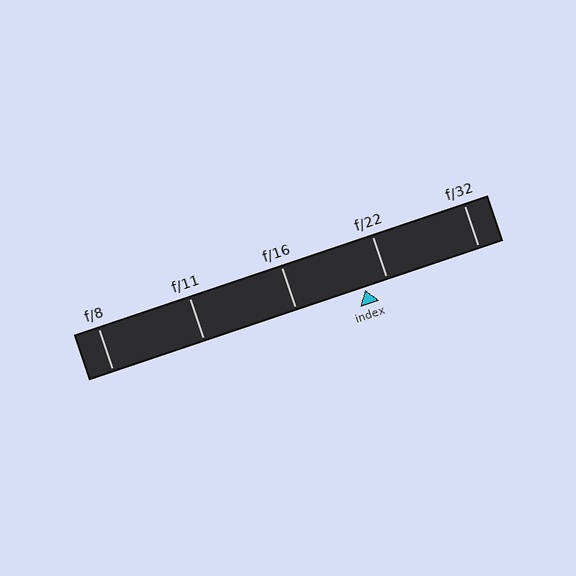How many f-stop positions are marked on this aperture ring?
There are 5 f-stop positions marked.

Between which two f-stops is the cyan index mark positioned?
The index mark is between f/16 and f/22.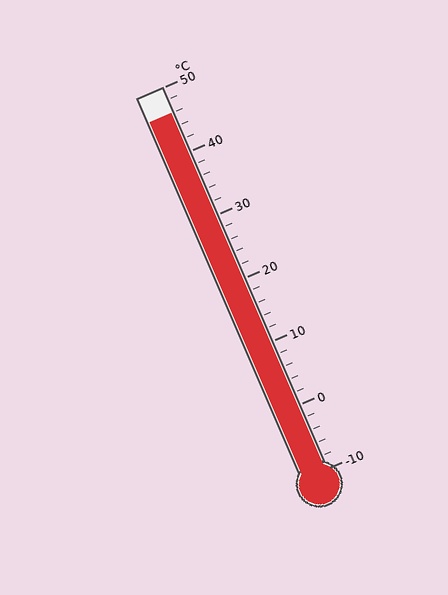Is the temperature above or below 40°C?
The temperature is above 40°C.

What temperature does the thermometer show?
The thermometer shows approximately 46°C.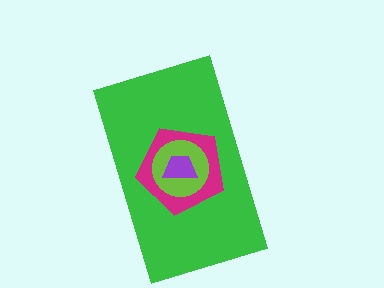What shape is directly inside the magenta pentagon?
The lime circle.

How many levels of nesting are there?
4.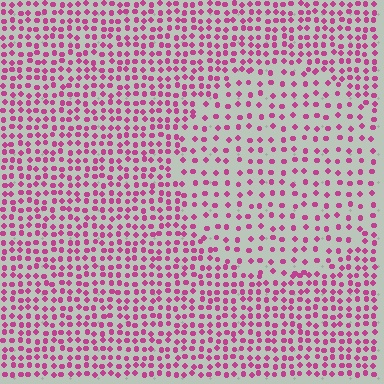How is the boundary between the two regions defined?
The boundary is defined by a change in element density (approximately 1.8x ratio). All elements are the same color, size, and shape.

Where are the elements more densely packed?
The elements are more densely packed outside the circle boundary.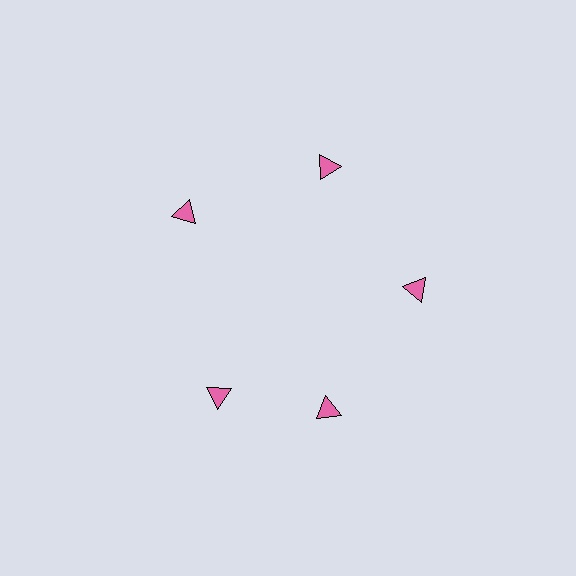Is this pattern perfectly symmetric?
No. The 5 pink triangles are arranged in a ring, but one element near the 8 o'clock position is rotated out of alignment along the ring, breaking the 5-fold rotational symmetry.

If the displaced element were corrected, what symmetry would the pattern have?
It would have 5-fold rotational symmetry — the pattern would map onto itself every 72 degrees.